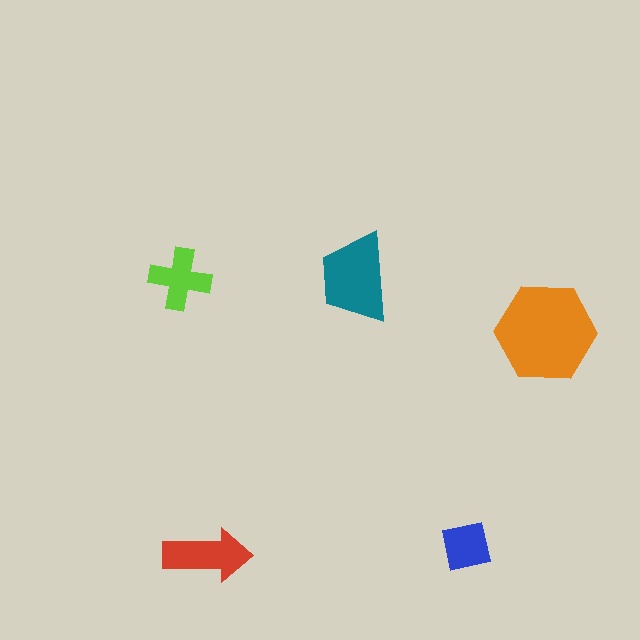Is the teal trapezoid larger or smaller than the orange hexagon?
Smaller.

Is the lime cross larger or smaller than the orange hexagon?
Smaller.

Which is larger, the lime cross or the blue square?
The lime cross.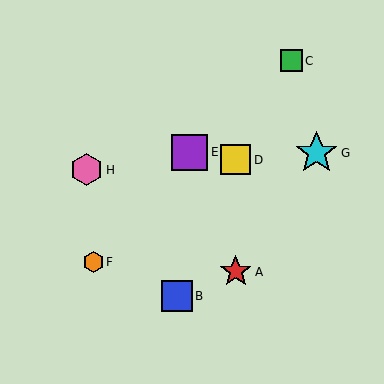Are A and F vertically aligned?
No, A is at x≈236 and F is at x≈93.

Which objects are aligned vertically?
Objects A, D are aligned vertically.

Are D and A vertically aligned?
Yes, both are at x≈236.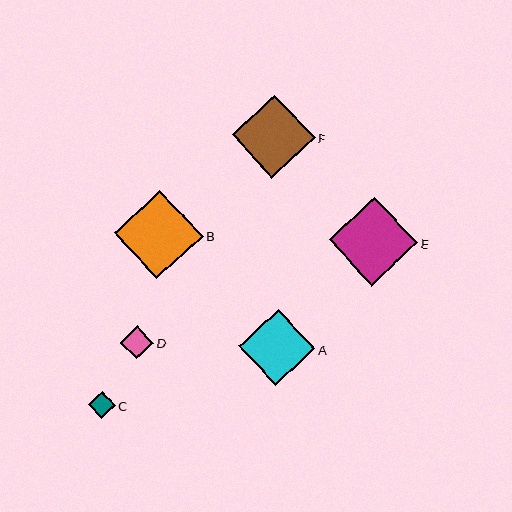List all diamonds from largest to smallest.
From largest to smallest: B, E, F, A, D, C.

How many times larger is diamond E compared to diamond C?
Diamond E is approximately 3.3 times the size of diamond C.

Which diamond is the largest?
Diamond B is the largest with a size of approximately 89 pixels.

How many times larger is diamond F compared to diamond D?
Diamond F is approximately 2.5 times the size of diamond D.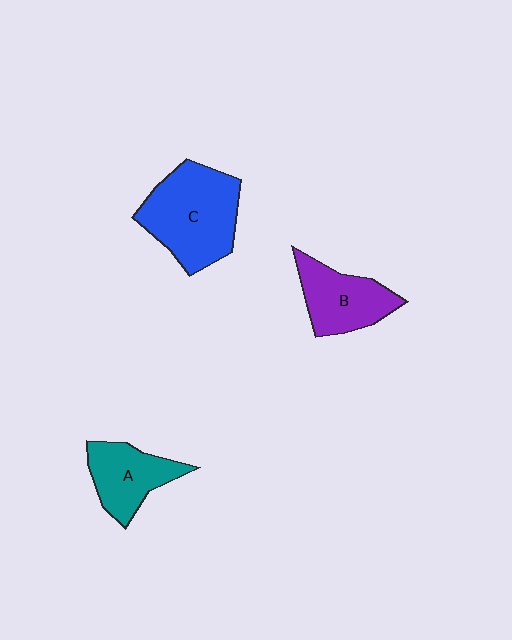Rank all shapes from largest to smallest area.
From largest to smallest: C (blue), B (purple), A (teal).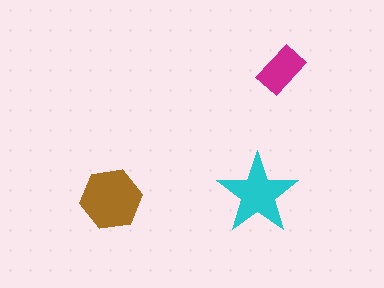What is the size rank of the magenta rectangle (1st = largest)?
3rd.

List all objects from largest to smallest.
The brown hexagon, the cyan star, the magenta rectangle.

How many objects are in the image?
There are 3 objects in the image.